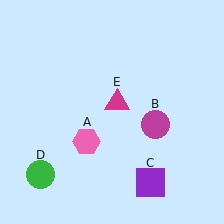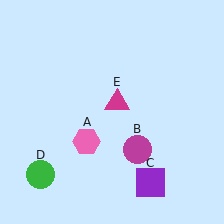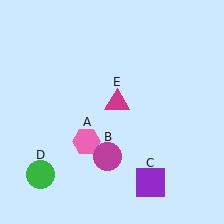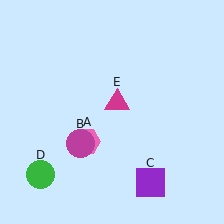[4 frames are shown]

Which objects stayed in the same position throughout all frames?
Pink hexagon (object A) and purple square (object C) and green circle (object D) and magenta triangle (object E) remained stationary.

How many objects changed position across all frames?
1 object changed position: magenta circle (object B).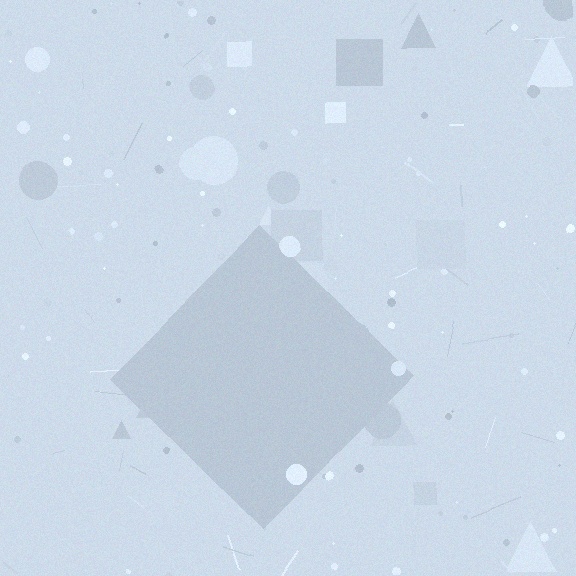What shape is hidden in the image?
A diamond is hidden in the image.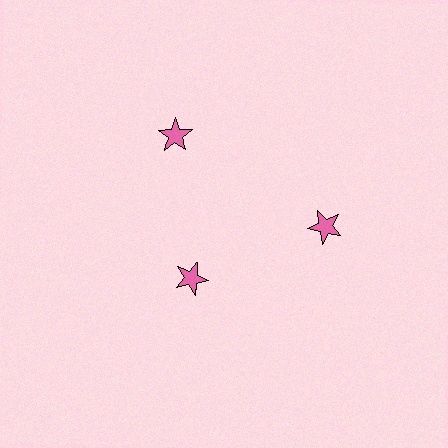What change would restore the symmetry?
The symmetry would be restored by moving it outward, back onto the ring so that all 3 stars sit at equal angles and equal distance from the center.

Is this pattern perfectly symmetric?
No. The 3 pink stars are arranged in a ring, but one element near the 7 o'clock position is pulled inward toward the center, breaking the 3-fold rotational symmetry.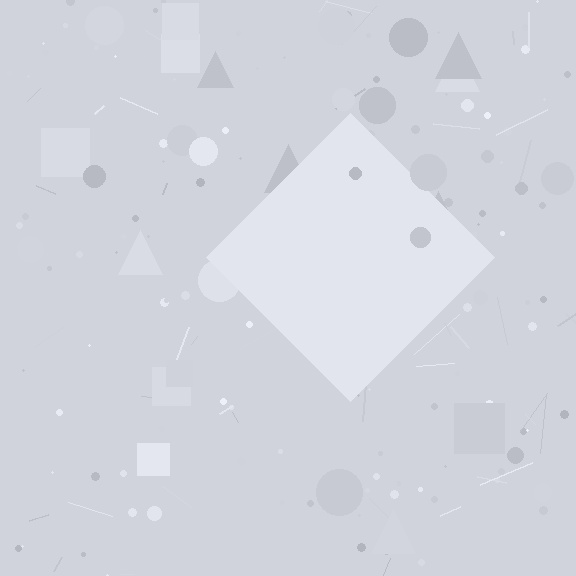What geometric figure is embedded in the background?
A diamond is embedded in the background.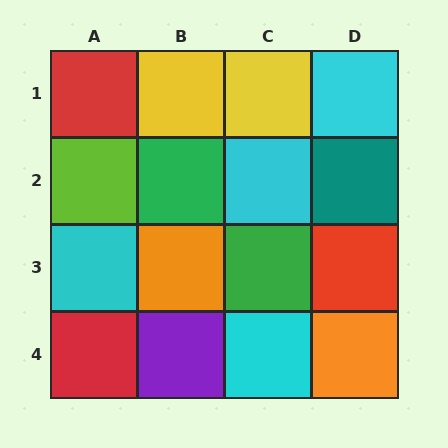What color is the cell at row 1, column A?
Red.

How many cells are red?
3 cells are red.